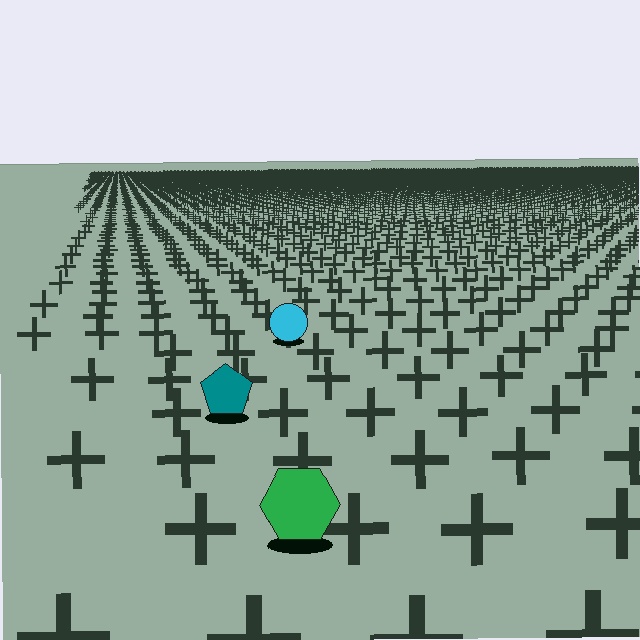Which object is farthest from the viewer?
The cyan circle is farthest from the viewer. It appears smaller and the ground texture around it is denser.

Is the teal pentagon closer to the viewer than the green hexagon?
No. The green hexagon is closer — you can tell from the texture gradient: the ground texture is coarser near it.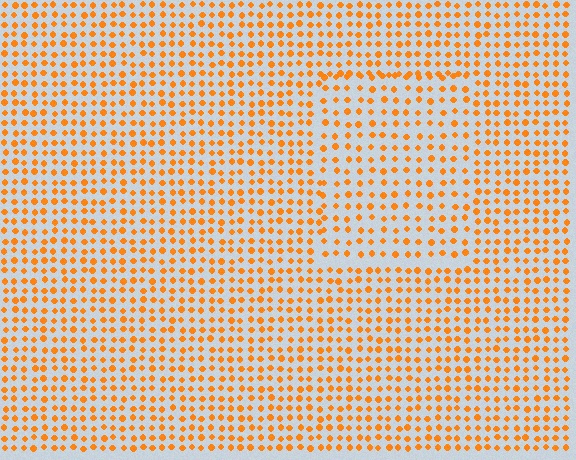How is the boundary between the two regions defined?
The boundary is defined by a change in element density (approximately 1.4x ratio). All elements are the same color, size, and shape.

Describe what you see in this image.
The image contains small orange elements arranged at two different densities. A rectangle-shaped region is visible where the elements are less densely packed than the surrounding area.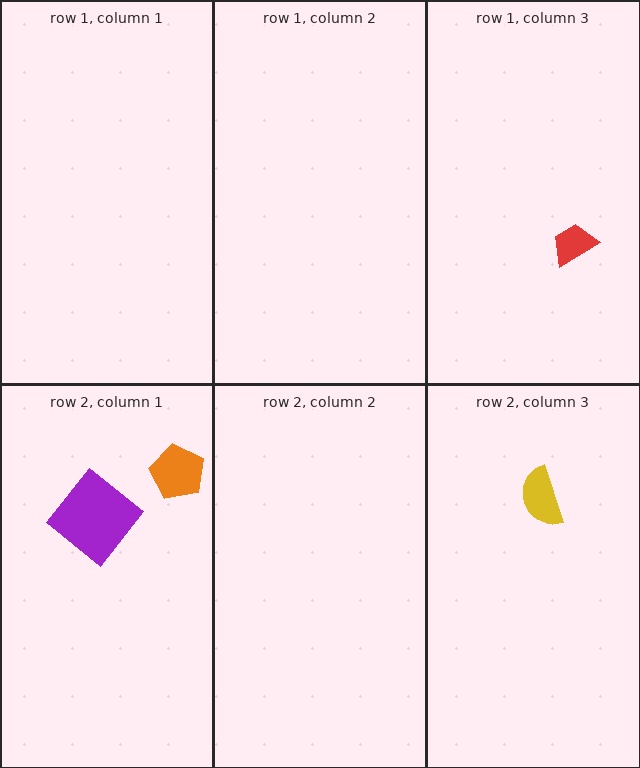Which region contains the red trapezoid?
The row 1, column 3 region.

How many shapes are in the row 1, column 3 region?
1.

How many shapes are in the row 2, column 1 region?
2.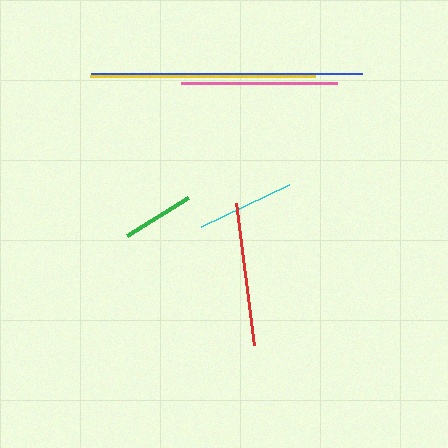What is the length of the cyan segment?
The cyan segment is approximately 98 pixels long.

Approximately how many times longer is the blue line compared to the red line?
The blue line is approximately 1.9 times the length of the red line.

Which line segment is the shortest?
The green line is the shortest at approximately 72 pixels.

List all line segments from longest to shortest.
From longest to shortest: blue, yellow, pink, red, cyan, green.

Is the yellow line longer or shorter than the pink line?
The yellow line is longer than the pink line.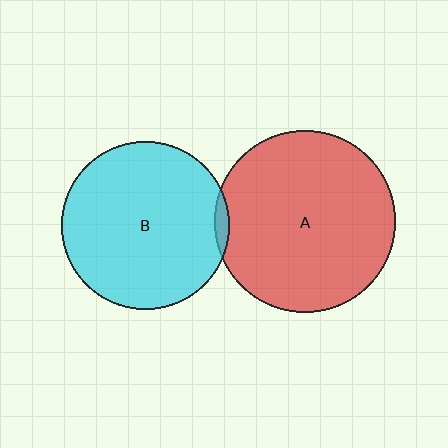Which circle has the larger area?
Circle A (red).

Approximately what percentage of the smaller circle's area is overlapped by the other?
Approximately 5%.